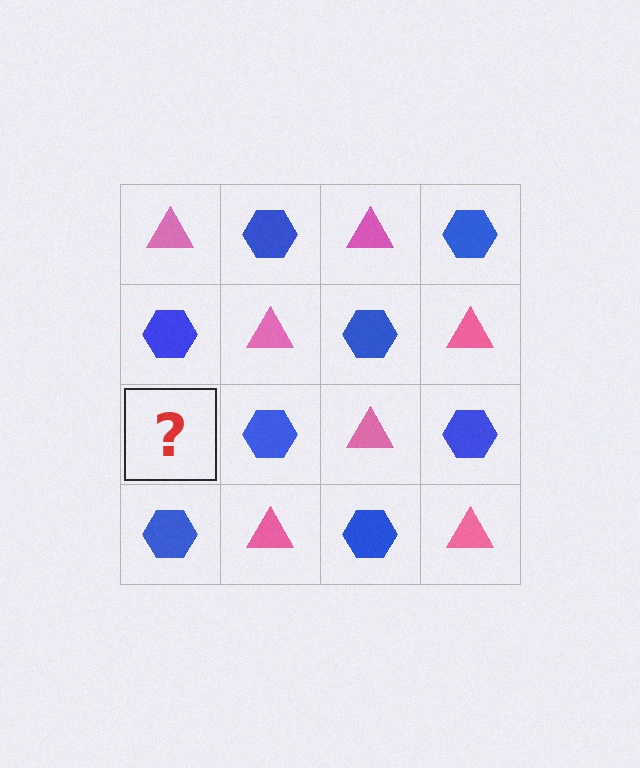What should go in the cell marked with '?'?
The missing cell should contain a pink triangle.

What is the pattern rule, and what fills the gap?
The rule is that it alternates pink triangle and blue hexagon in a checkerboard pattern. The gap should be filled with a pink triangle.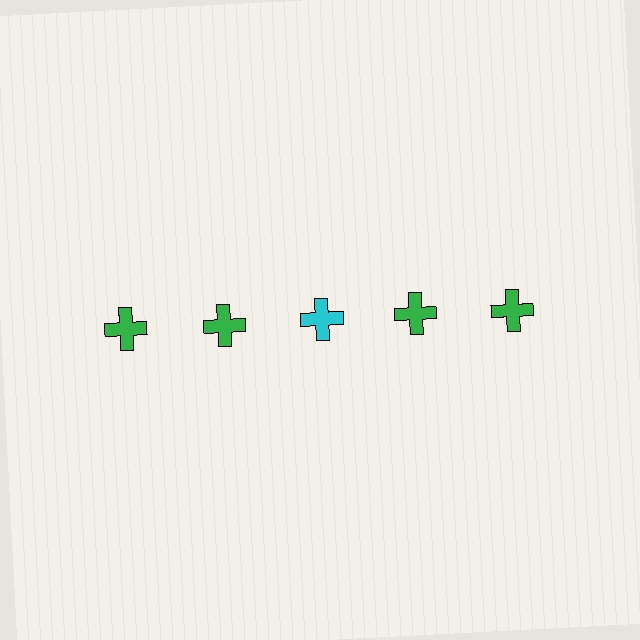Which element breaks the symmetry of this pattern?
The cyan cross in the top row, center column breaks the symmetry. All other shapes are green crosses.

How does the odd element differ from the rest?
It has a different color: cyan instead of green.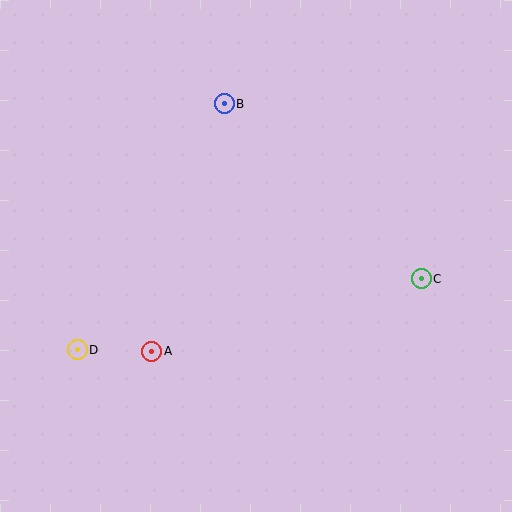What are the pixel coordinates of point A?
Point A is at (152, 351).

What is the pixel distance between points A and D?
The distance between A and D is 74 pixels.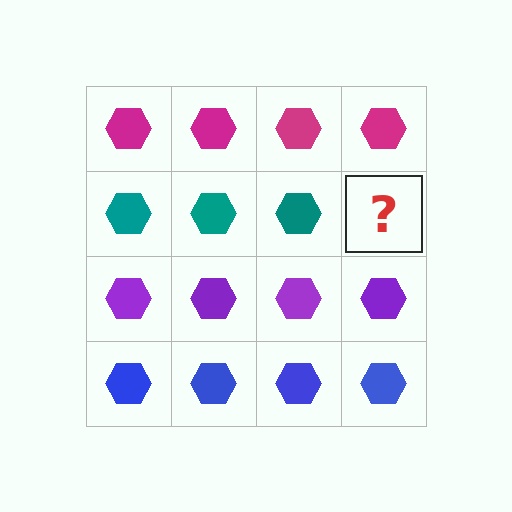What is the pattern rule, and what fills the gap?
The rule is that each row has a consistent color. The gap should be filled with a teal hexagon.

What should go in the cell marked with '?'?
The missing cell should contain a teal hexagon.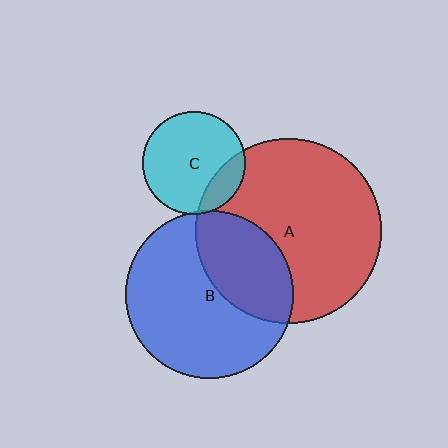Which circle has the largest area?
Circle A (red).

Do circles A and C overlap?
Yes.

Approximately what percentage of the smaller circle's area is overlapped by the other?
Approximately 20%.